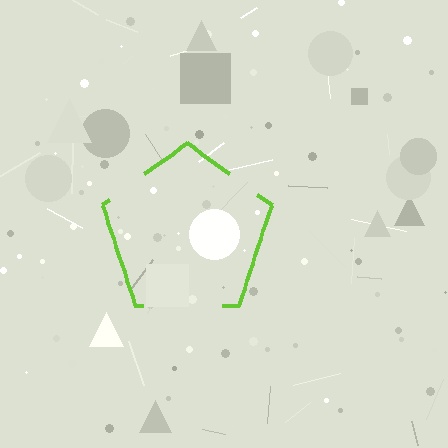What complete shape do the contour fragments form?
The contour fragments form a pentagon.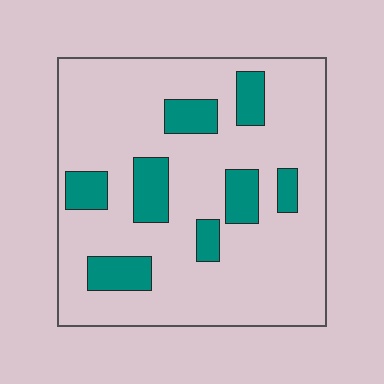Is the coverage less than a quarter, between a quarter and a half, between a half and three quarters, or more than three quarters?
Less than a quarter.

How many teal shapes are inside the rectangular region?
8.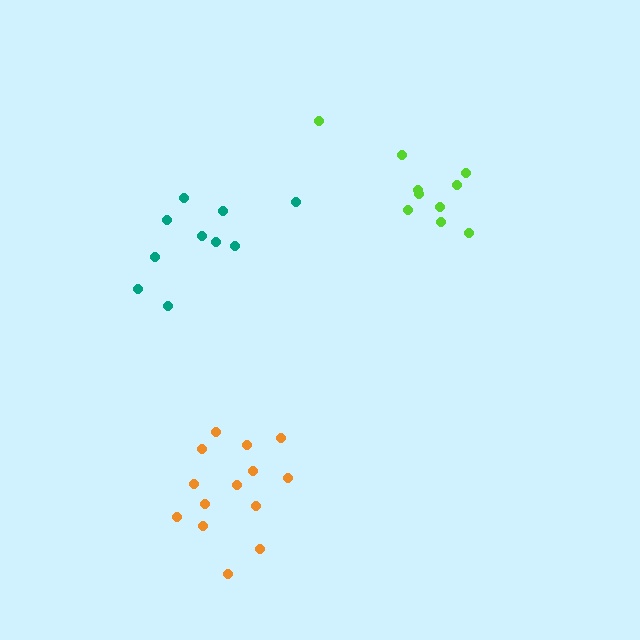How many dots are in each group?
Group 1: 10 dots, Group 2: 14 dots, Group 3: 10 dots (34 total).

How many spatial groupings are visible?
There are 3 spatial groupings.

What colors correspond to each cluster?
The clusters are colored: teal, orange, lime.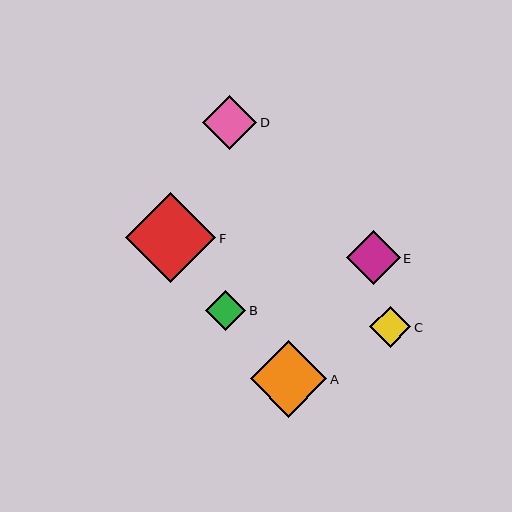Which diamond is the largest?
Diamond F is the largest with a size of approximately 90 pixels.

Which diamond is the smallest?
Diamond B is the smallest with a size of approximately 40 pixels.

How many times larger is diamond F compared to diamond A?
Diamond F is approximately 1.2 times the size of diamond A.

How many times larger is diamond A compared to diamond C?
Diamond A is approximately 1.8 times the size of diamond C.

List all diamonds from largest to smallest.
From largest to smallest: F, A, D, E, C, B.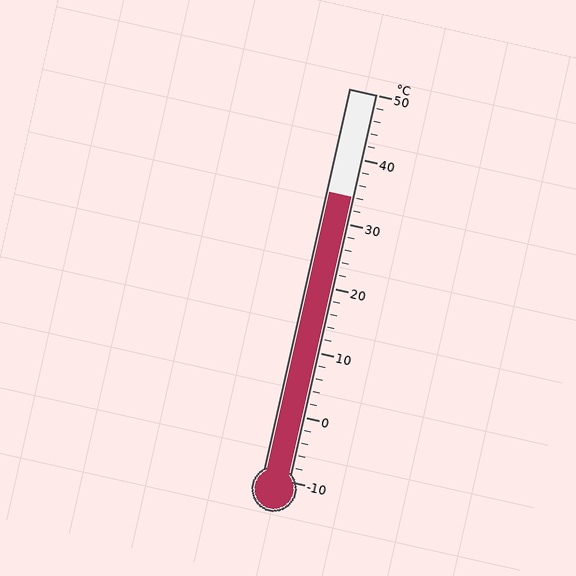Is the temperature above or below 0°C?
The temperature is above 0°C.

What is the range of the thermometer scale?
The thermometer scale ranges from -10°C to 50°C.